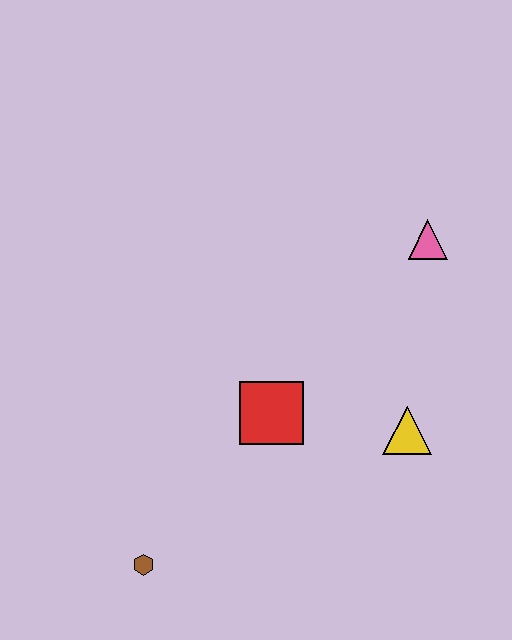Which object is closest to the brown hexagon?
The red square is closest to the brown hexagon.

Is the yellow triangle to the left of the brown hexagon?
No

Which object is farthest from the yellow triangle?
The brown hexagon is farthest from the yellow triangle.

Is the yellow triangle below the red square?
Yes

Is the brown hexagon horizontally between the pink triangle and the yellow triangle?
No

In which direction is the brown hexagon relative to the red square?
The brown hexagon is below the red square.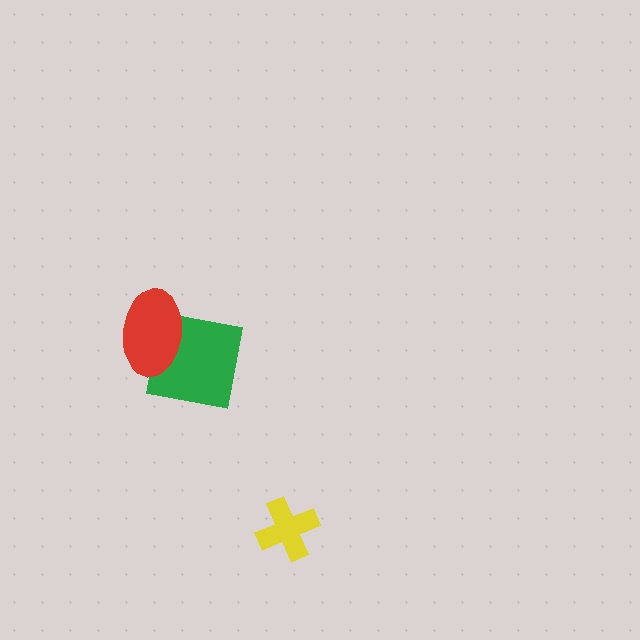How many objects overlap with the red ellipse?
1 object overlaps with the red ellipse.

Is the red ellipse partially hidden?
No, no other shape covers it.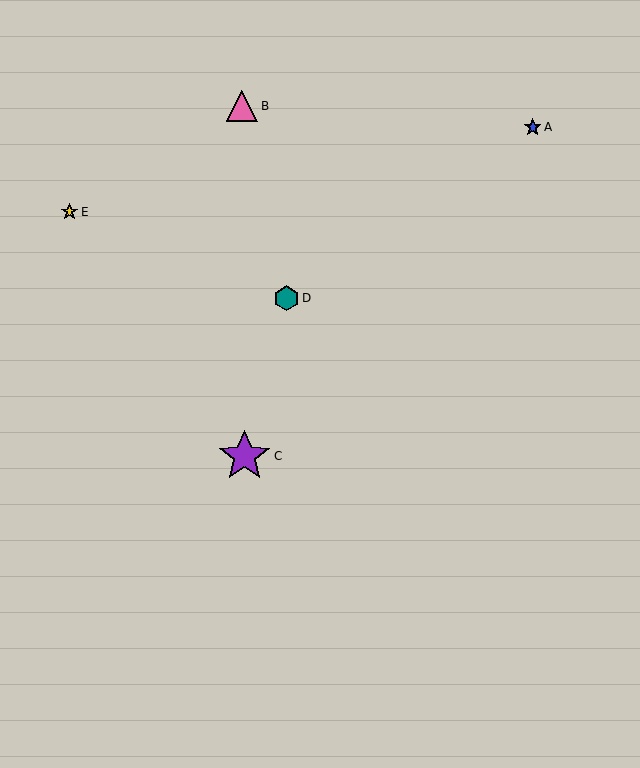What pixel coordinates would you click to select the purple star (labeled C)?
Click at (244, 456) to select the purple star C.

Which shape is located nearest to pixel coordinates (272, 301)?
The teal hexagon (labeled D) at (286, 298) is nearest to that location.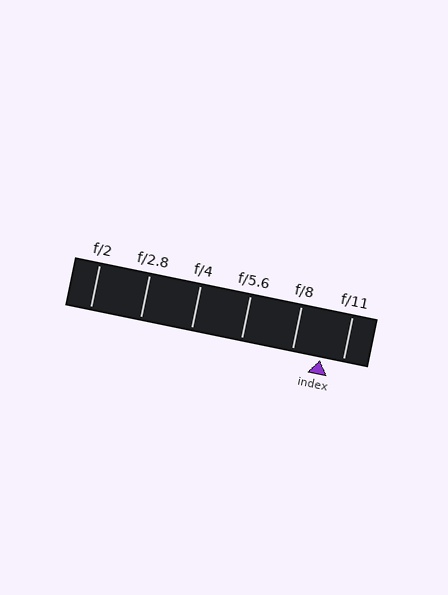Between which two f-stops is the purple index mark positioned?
The index mark is between f/8 and f/11.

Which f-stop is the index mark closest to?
The index mark is closest to f/11.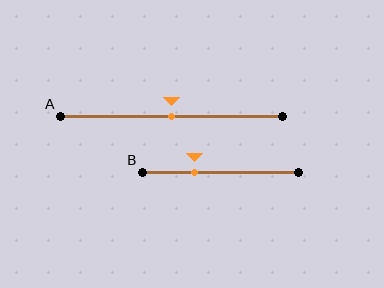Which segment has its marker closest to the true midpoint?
Segment A has its marker closest to the true midpoint.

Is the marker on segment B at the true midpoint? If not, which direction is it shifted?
No, the marker on segment B is shifted to the left by about 17% of the segment length.